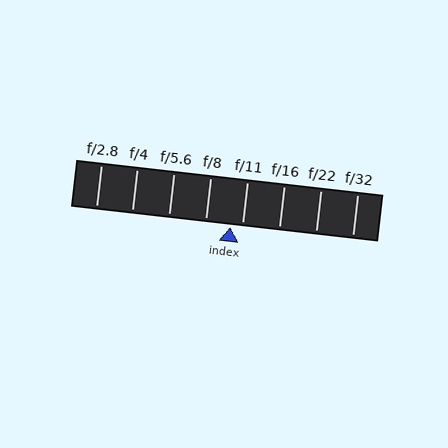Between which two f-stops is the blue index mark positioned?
The index mark is between f/8 and f/11.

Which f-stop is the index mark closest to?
The index mark is closest to f/11.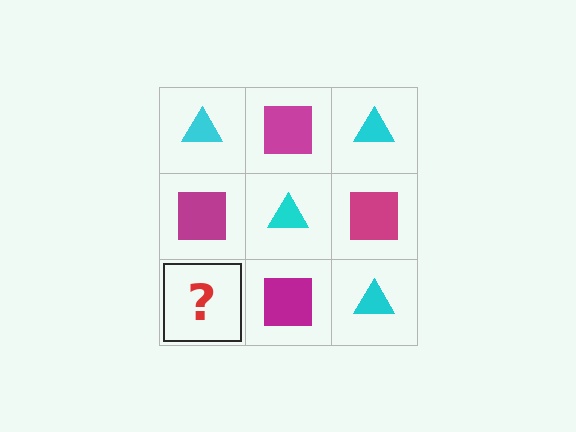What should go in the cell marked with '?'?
The missing cell should contain a cyan triangle.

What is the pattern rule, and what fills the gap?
The rule is that it alternates cyan triangle and magenta square in a checkerboard pattern. The gap should be filled with a cyan triangle.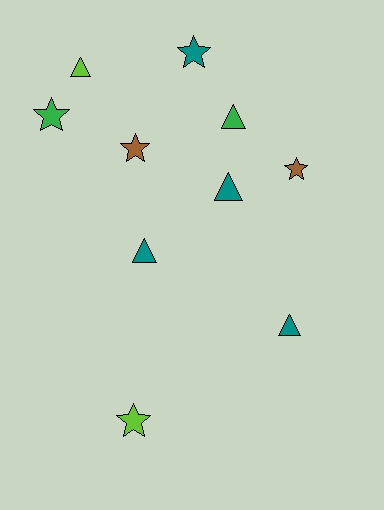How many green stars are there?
There is 1 green star.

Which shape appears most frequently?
Star, with 5 objects.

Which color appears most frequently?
Teal, with 4 objects.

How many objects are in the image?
There are 10 objects.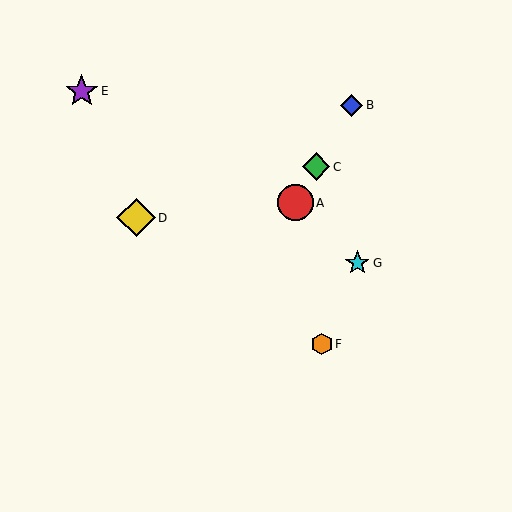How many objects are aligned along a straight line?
3 objects (A, B, C) are aligned along a straight line.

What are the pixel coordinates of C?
Object C is at (316, 167).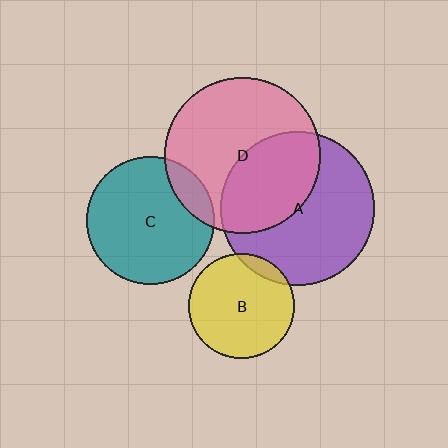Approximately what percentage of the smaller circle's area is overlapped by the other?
Approximately 15%.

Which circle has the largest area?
Circle D (pink).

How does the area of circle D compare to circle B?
Approximately 2.2 times.